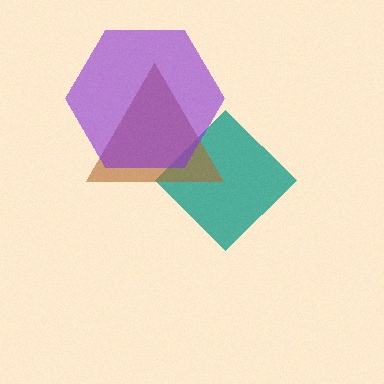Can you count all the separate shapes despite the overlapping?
Yes, there are 3 separate shapes.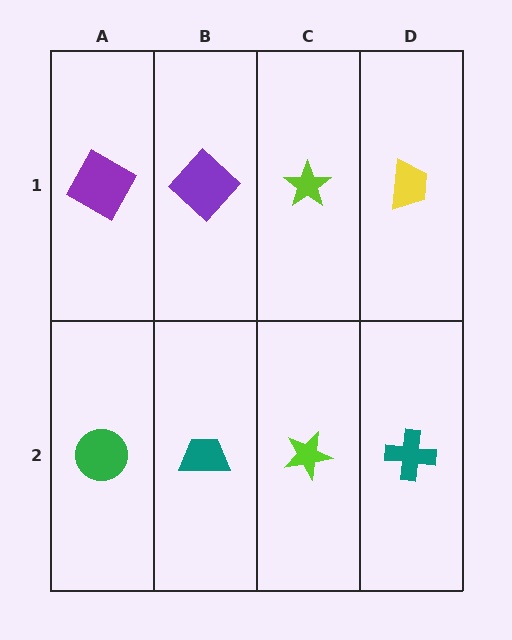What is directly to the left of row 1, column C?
A purple diamond.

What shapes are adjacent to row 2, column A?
A purple square (row 1, column A), a teal trapezoid (row 2, column B).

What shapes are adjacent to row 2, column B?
A purple diamond (row 1, column B), a green circle (row 2, column A), a lime star (row 2, column C).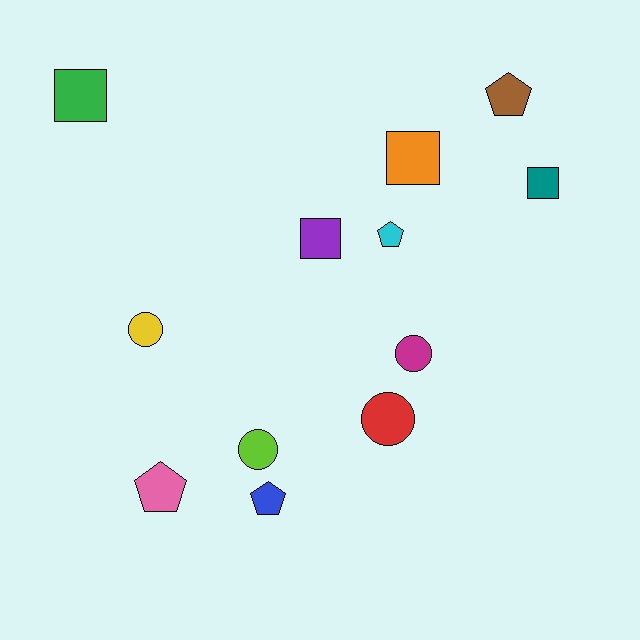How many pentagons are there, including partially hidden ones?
There are 4 pentagons.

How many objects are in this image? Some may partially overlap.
There are 12 objects.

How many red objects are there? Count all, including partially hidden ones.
There is 1 red object.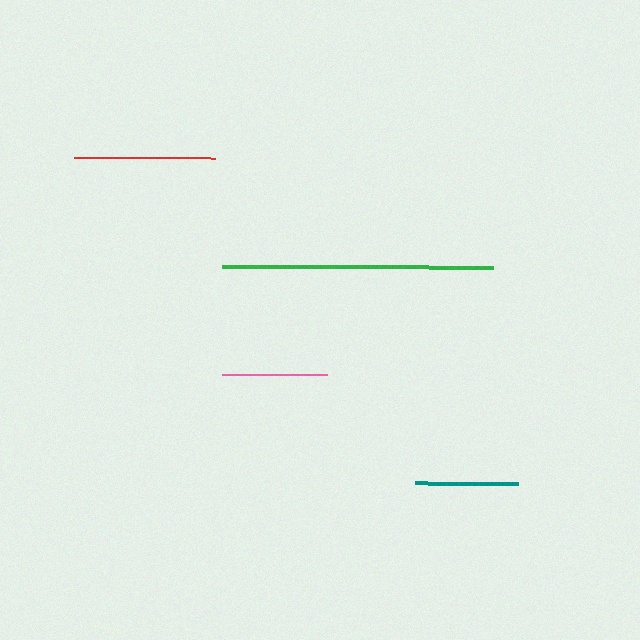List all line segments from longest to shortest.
From longest to shortest: green, red, pink, teal.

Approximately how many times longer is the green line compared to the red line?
The green line is approximately 1.9 times the length of the red line.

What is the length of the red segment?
The red segment is approximately 141 pixels long.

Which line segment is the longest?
The green line is the longest at approximately 272 pixels.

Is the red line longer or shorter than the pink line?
The red line is longer than the pink line.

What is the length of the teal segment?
The teal segment is approximately 103 pixels long.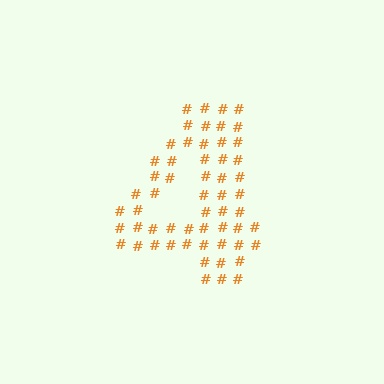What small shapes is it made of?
It is made of small hash symbols.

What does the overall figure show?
The overall figure shows the digit 4.